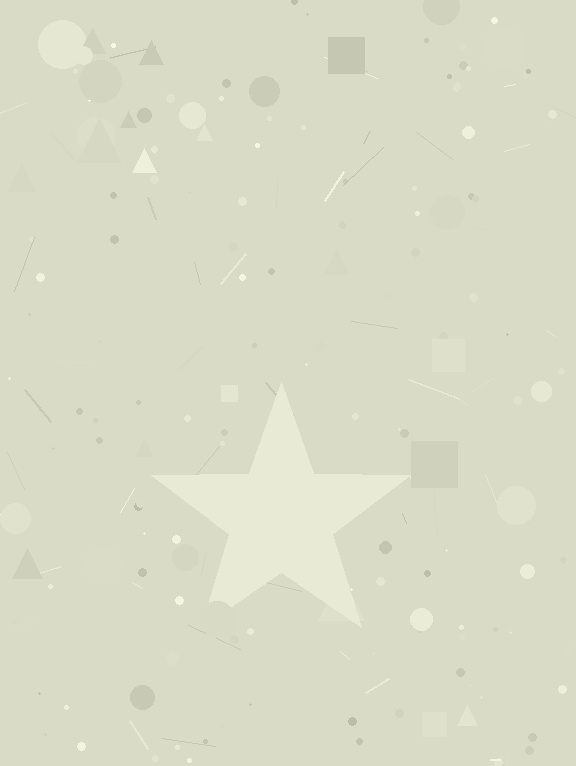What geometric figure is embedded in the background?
A star is embedded in the background.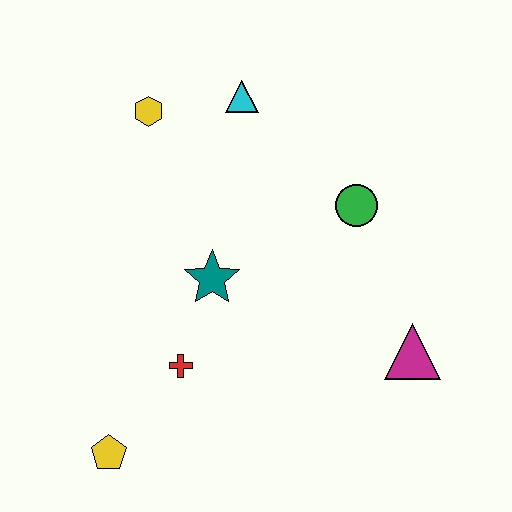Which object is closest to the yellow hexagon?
The cyan triangle is closest to the yellow hexagon.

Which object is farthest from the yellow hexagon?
The magenta triangle is farthest from the yellow hexagon.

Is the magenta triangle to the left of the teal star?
No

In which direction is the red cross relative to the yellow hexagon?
The red cross is below the yellow hexagon.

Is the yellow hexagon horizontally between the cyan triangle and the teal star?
No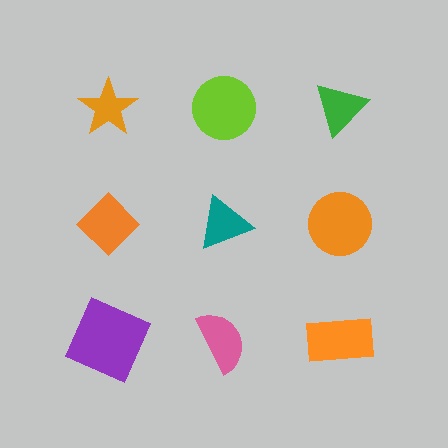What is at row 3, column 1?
A purple square.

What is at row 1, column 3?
A green triangle.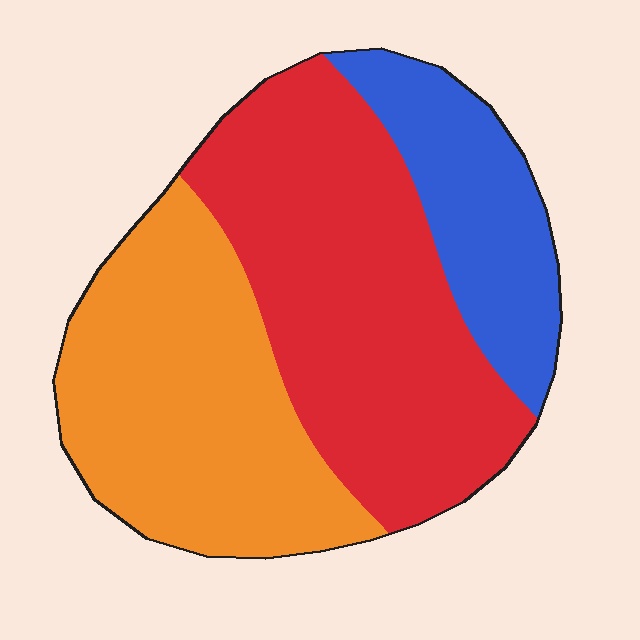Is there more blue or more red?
Red.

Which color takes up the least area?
Blue, at roughly 20%.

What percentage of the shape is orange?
Orange covers 37% of the shape.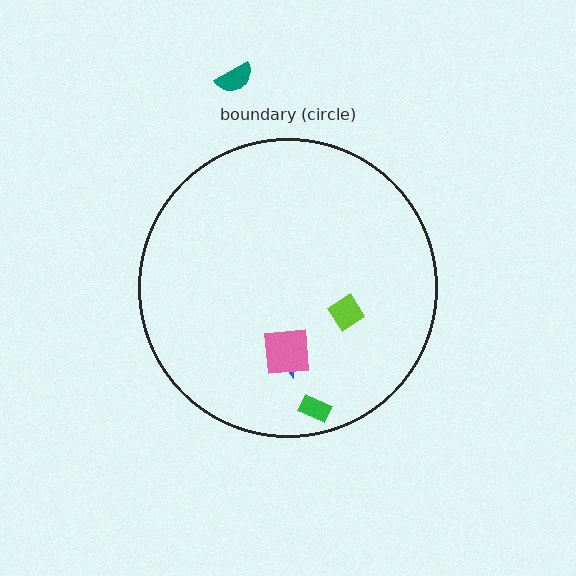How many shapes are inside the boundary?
4 inside, 1 outside.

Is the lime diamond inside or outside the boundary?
Inside.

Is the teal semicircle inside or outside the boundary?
Outside.